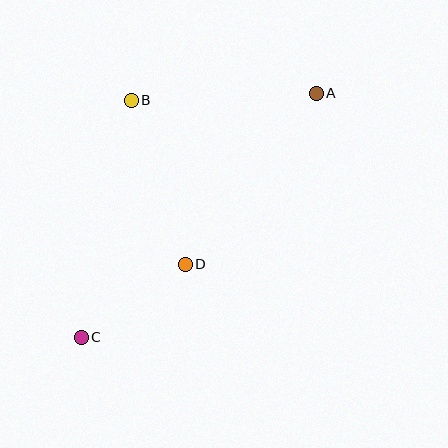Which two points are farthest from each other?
Points A and C are farthest from each other.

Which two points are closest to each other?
Points C and D are closest to each other.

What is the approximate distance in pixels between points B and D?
The distance between B and D is approximately 173 pixels.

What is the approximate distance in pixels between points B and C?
The distance between B and C is approximately 242 pixels.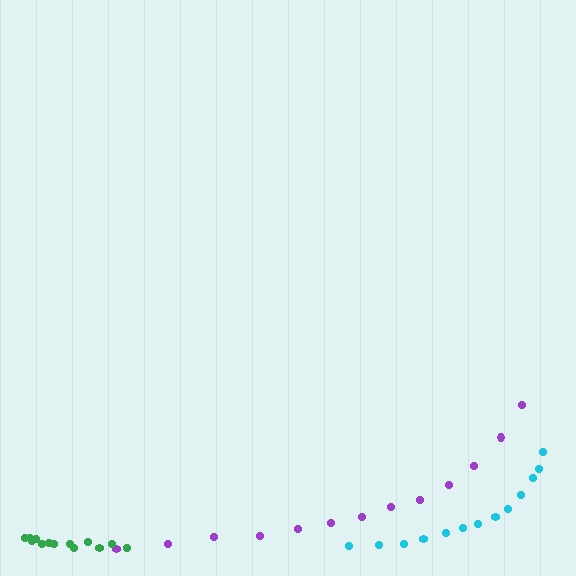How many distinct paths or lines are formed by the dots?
There are 3 distinct paths.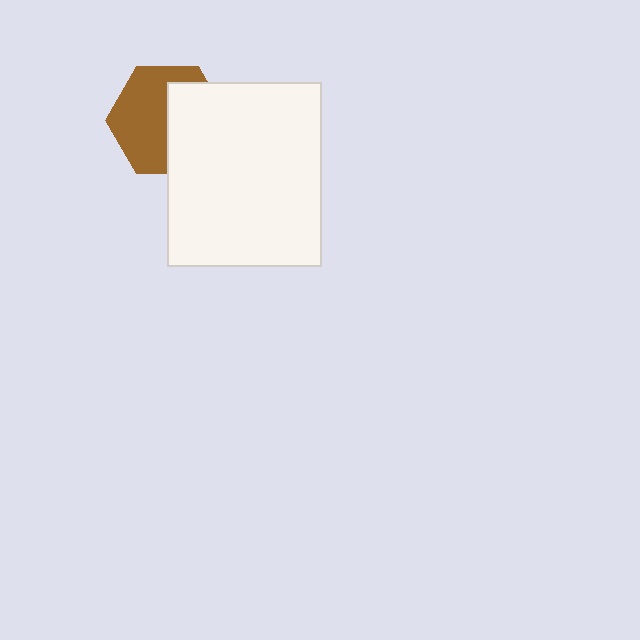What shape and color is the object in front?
The object in front is a white rectangle.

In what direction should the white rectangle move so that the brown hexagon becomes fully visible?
The white rectangle should move right. That is the shortest direction to clear the overlap and leave the brown hexagon fully visible.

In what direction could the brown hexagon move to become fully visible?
The brown hexagon could move left. That would shift it out from behind the white rectangle entirely.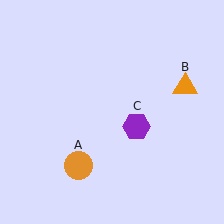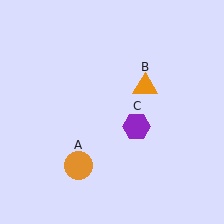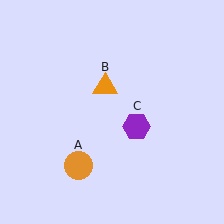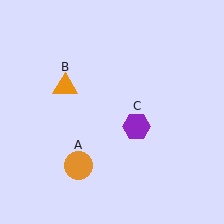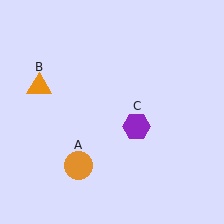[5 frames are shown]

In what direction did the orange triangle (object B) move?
The orange triangle (object B) moved left.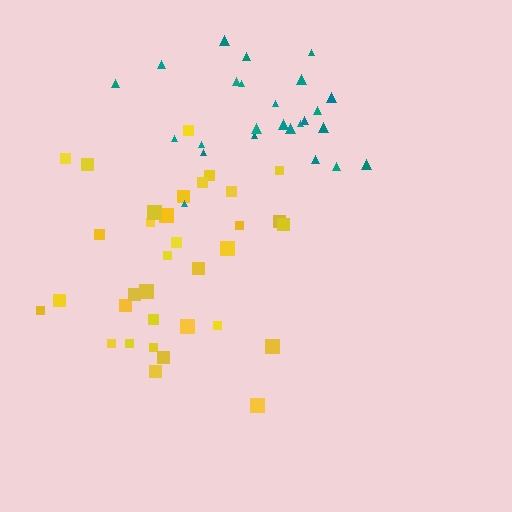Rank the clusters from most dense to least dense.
teal, yellow.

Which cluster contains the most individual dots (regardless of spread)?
Yellow (34).